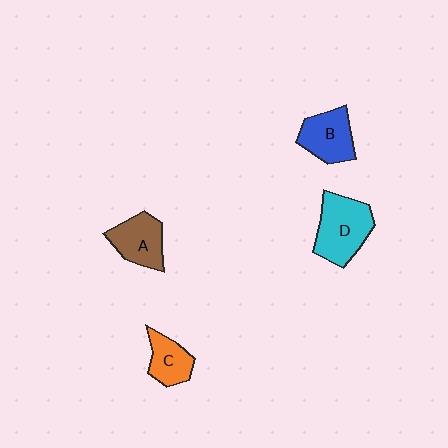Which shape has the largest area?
Shape D (cyan).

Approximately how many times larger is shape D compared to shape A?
Approximately 1.4 times.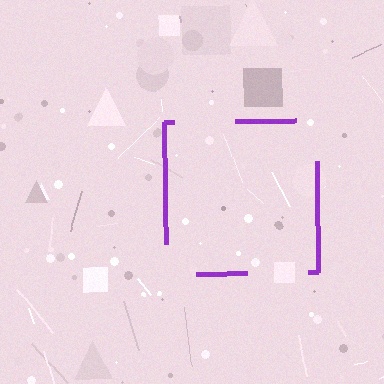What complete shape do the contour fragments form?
The contour fragments form a square.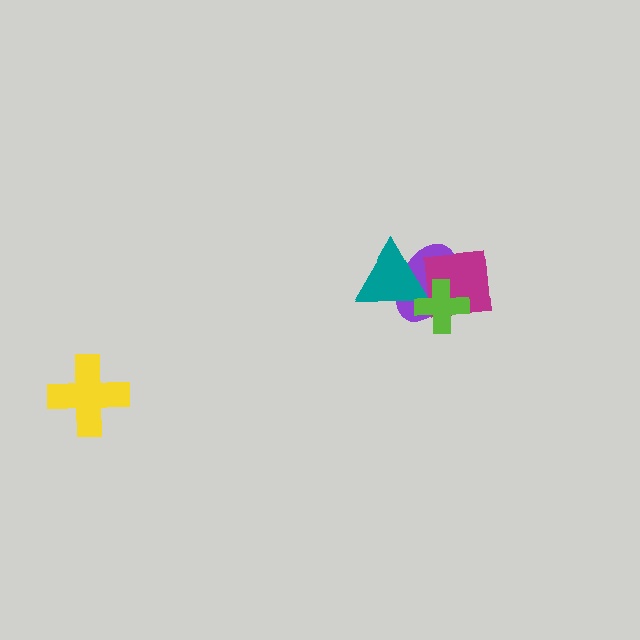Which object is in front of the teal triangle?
The lime cross is in front of the teal triangle.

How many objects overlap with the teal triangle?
2 objects overlap with the teal triangle.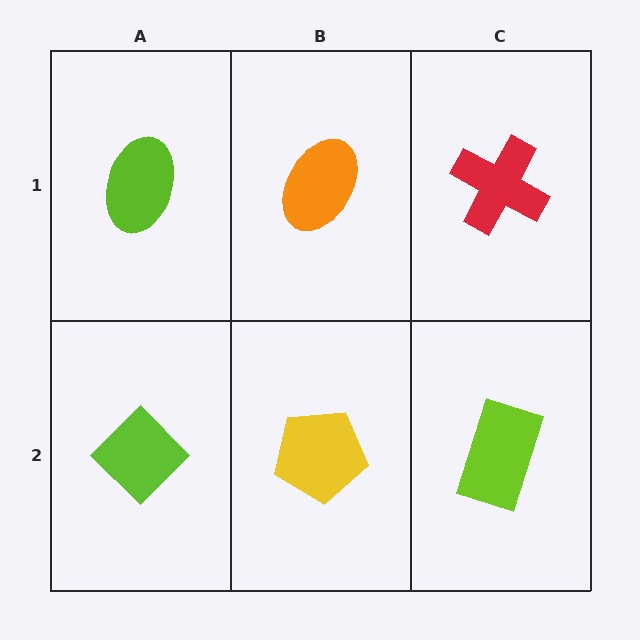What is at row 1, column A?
A lime ellipse.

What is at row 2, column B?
A yellow pentagon.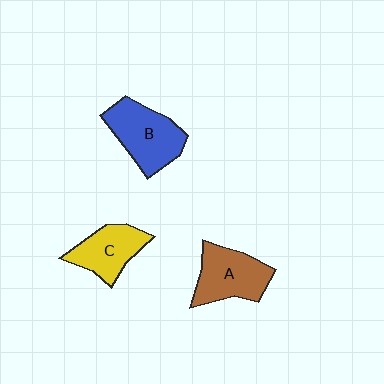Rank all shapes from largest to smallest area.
From largest to smallest: B (blue), A (brown), C (yellow).